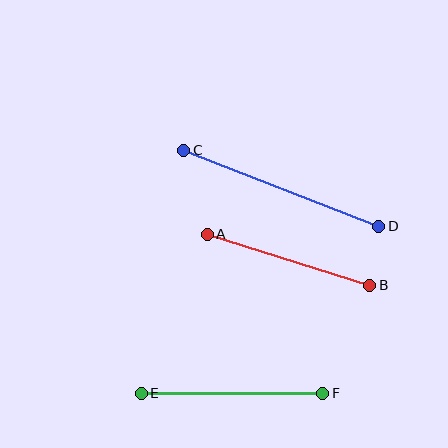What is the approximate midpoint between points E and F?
The midpoint is at approximately (232, 393) pixels.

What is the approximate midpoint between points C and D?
The midpoint is at approximately (281, 188) pixels.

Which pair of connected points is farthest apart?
Points C and D are farthest apart.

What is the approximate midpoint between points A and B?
The midpoint is at approximately (289, 260) pixels.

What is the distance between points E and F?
The distance is approximately 181 pixels.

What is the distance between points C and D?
The distance is approximately 209 pixels.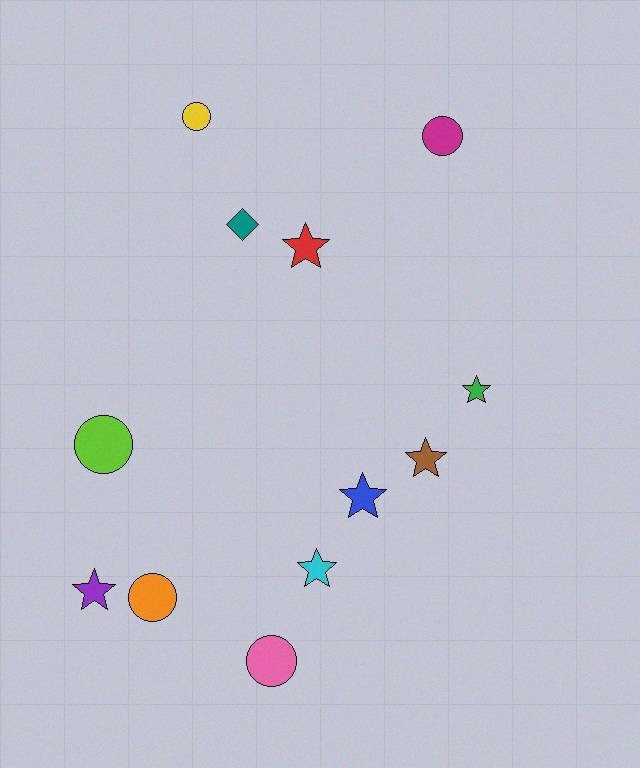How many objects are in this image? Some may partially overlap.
There are 12 objects.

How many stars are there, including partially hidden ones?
There are 6 stars.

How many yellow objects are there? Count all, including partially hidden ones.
There is 1 yellow object.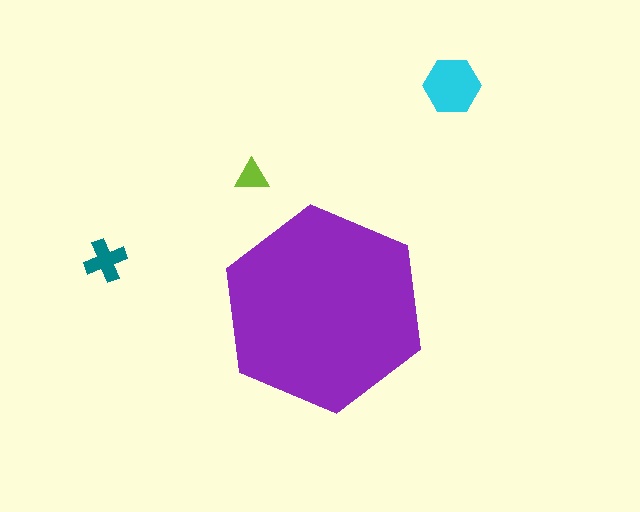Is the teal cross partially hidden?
No, the teal cross is fully visible.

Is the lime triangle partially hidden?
No, the lime triangle is fully visible.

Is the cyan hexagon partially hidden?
No, the cyan hexagon is fully visible.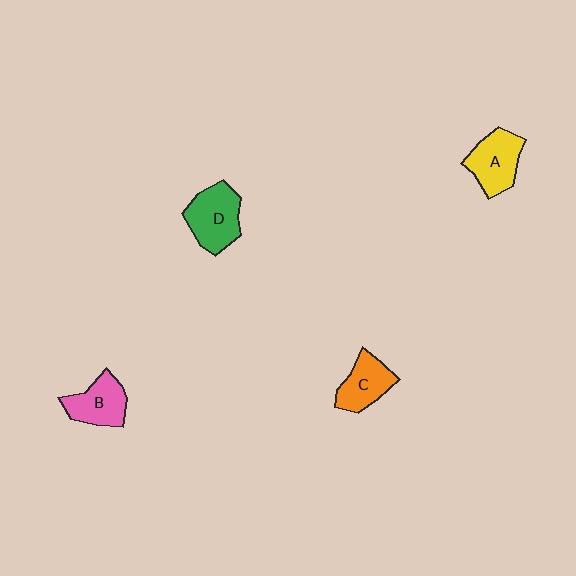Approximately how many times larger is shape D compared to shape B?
Approximately 1.2 times.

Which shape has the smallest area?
Shape C (orange).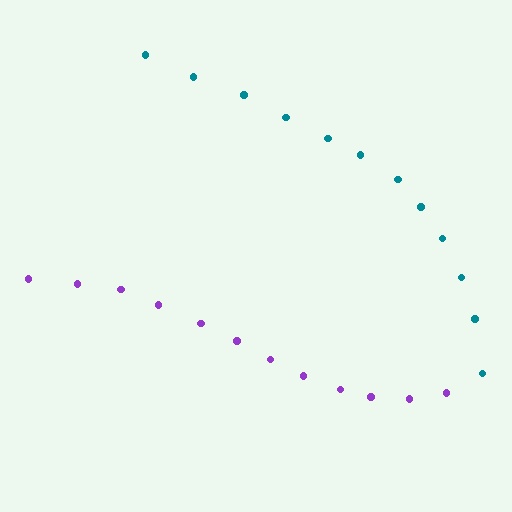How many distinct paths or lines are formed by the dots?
There are 2 distinct paths.